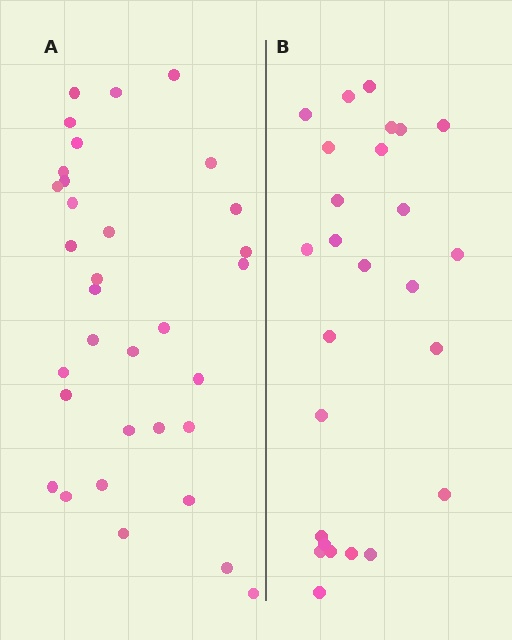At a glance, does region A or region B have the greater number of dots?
Region A (the left region) has more dots.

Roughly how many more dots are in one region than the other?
Region A has roughly 8 or so more dots than region B.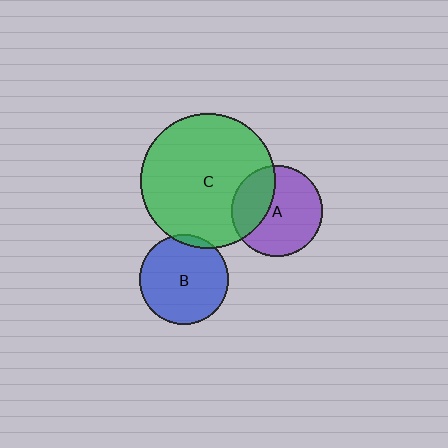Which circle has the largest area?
Circle C (green).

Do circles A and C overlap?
Yes.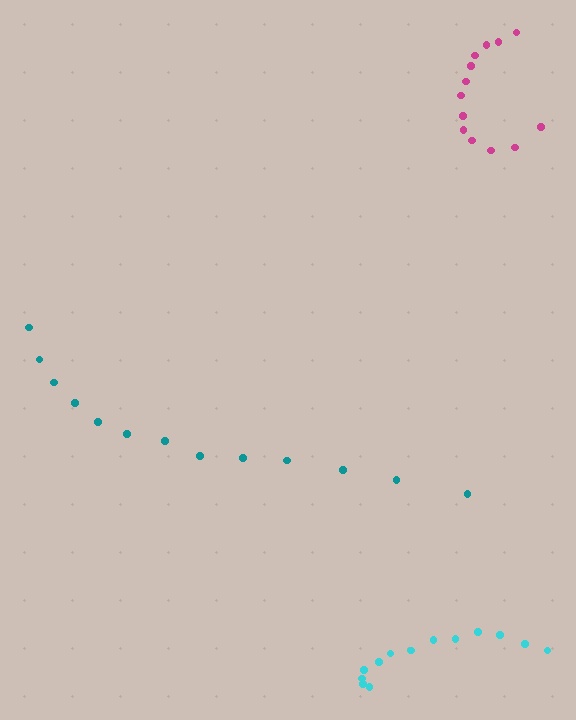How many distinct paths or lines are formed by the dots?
There are 3 distinct paths.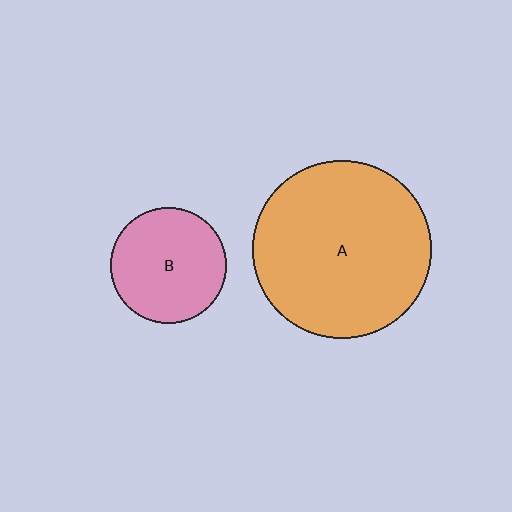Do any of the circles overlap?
No, none of the circles overlap.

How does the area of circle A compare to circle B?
Approximately 2.4 times.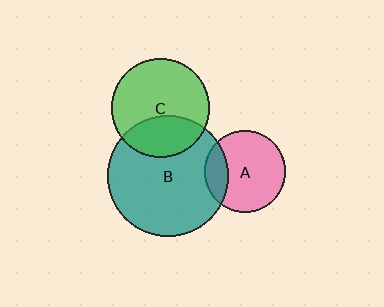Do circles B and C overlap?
Yes.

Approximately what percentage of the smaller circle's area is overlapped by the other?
Approximately 30%.